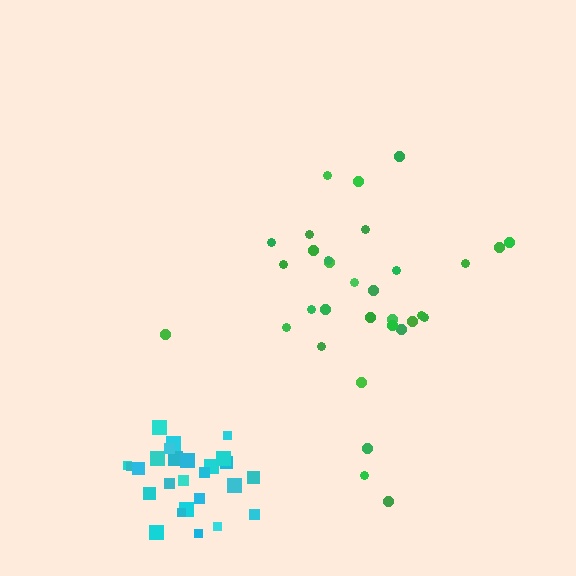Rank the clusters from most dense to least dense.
cyan, green.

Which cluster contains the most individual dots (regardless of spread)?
Green (32).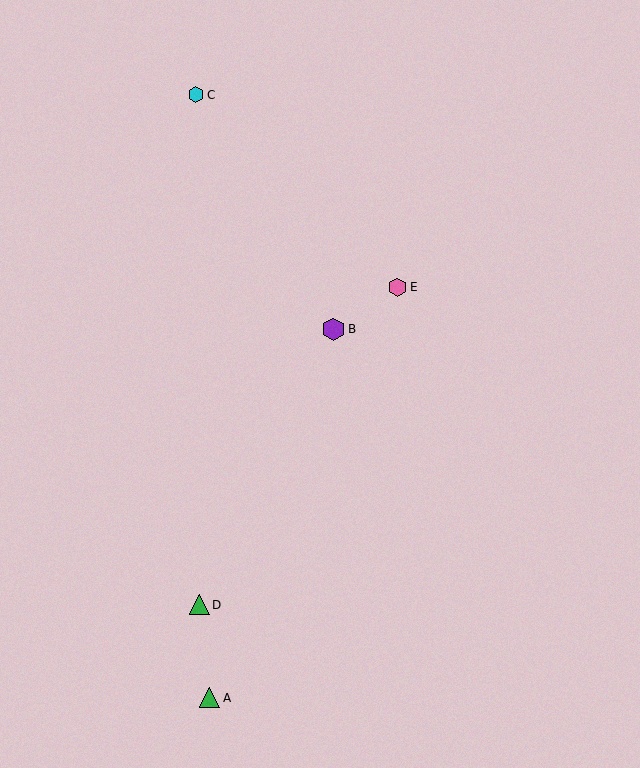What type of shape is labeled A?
Shape A is a green triangle.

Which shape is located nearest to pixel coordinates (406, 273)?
The pink hexagon (labeled E) at (398, 287) is nearest to that location.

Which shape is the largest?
The purple hexagon (labeled B) is the largest.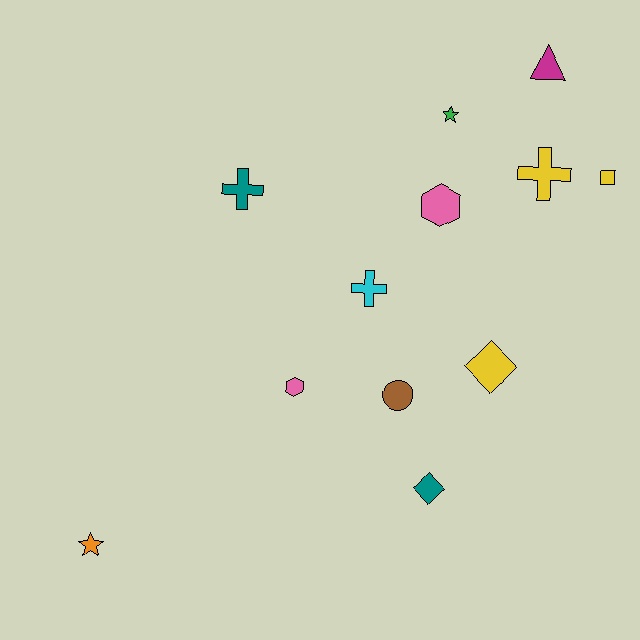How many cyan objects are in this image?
There is 1 cyan object.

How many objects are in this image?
There are 12 objects.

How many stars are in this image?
There are 2 stars.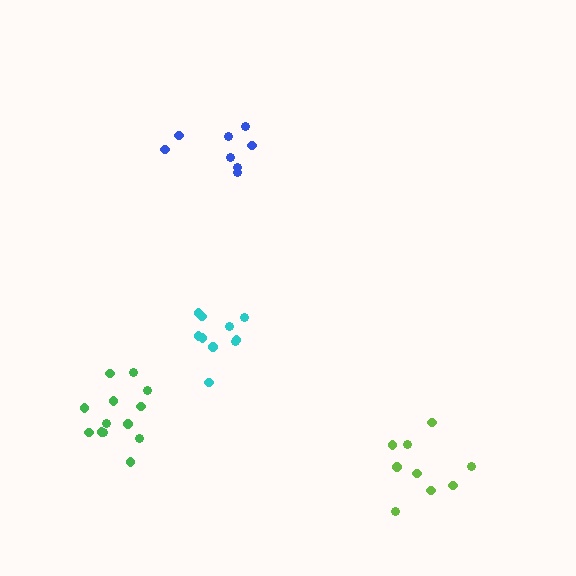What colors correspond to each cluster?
The clusters are colored: lime, blue, cyan, green.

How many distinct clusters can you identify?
There are 4 distinct clusters.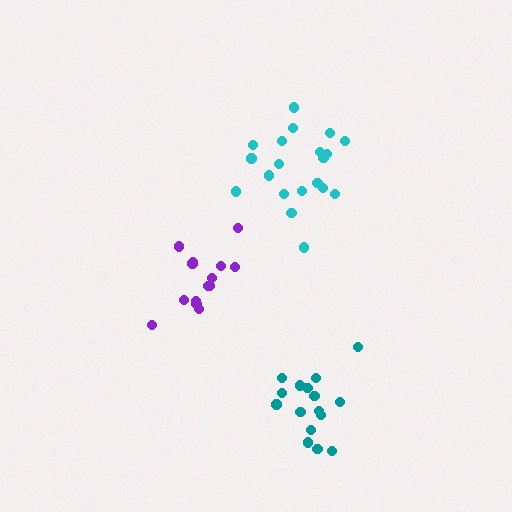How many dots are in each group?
Group 1: 20 dots, Group 2: 14 dots, Group 3: 16 dots (50 total).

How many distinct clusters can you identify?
There are 3 distinct clusters.